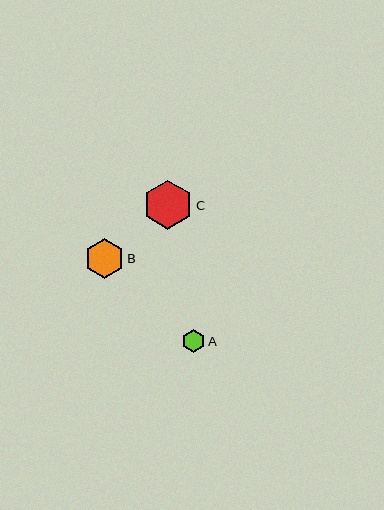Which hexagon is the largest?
Hexagon C is the largest with a size of approximately 49 pixels.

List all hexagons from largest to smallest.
From largest to smallest: C, B, A.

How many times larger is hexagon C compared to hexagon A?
Hexagon C is approximately 2.1 times the size of hexagon A.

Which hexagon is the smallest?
Hexagon A is the smallest with a size of approximately 23 pixels.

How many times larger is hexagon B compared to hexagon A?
Hexagon B is approximately 1.7 times the size of hexagon A.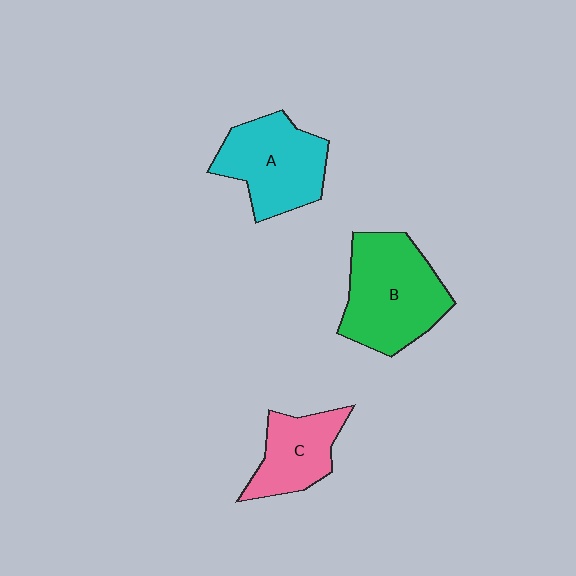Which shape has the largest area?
Shape B (green).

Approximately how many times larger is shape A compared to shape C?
Approximately 1.4 times.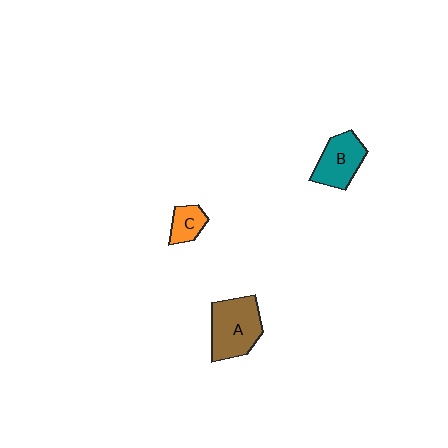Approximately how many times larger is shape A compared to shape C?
Approximately 2.4 times.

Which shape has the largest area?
Shape A (brown).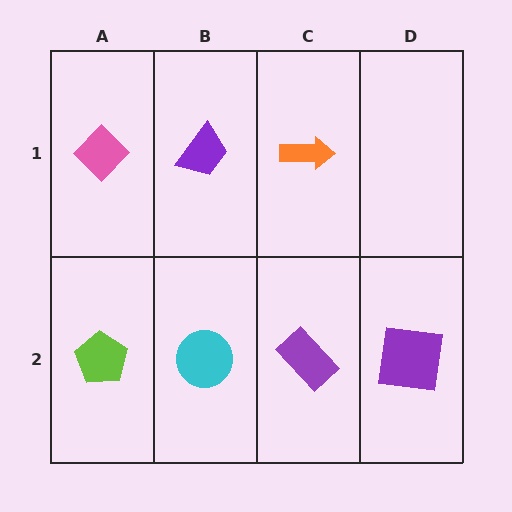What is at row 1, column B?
A purple trapezoid.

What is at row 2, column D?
A purple square.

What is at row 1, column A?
A pink diamond.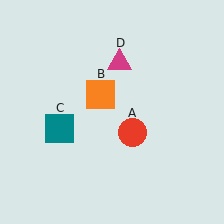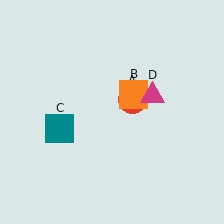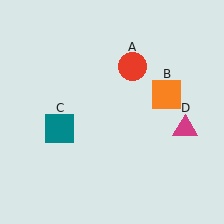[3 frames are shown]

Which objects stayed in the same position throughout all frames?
Teal square (object C) remained stationary.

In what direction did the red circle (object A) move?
The red circle (object A) moved up.